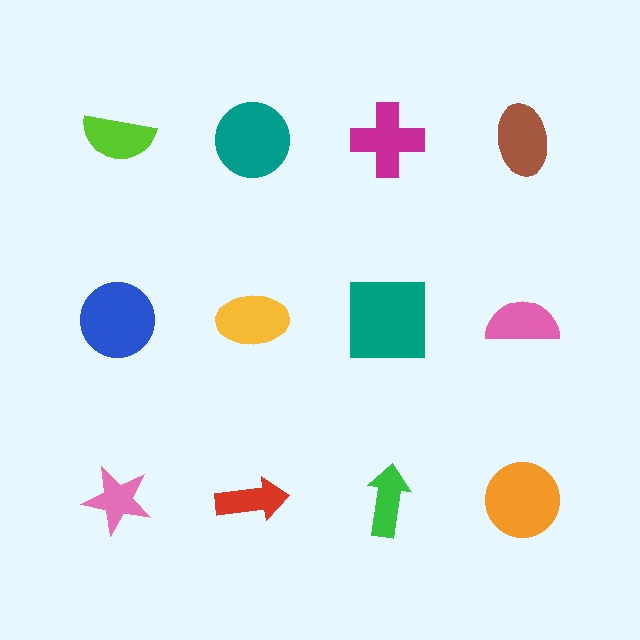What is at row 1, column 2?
A teal circle.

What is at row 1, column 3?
A magenta cross.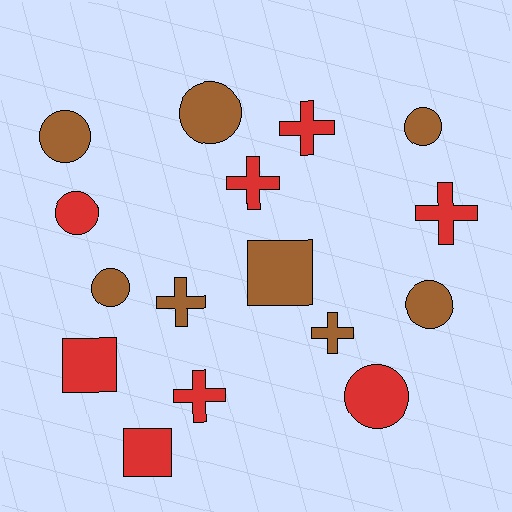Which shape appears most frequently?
Circle, with 7 objects.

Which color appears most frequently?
Red, with 8 objects.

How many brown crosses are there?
There are 2 brown crosses.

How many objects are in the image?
There are 16 objects.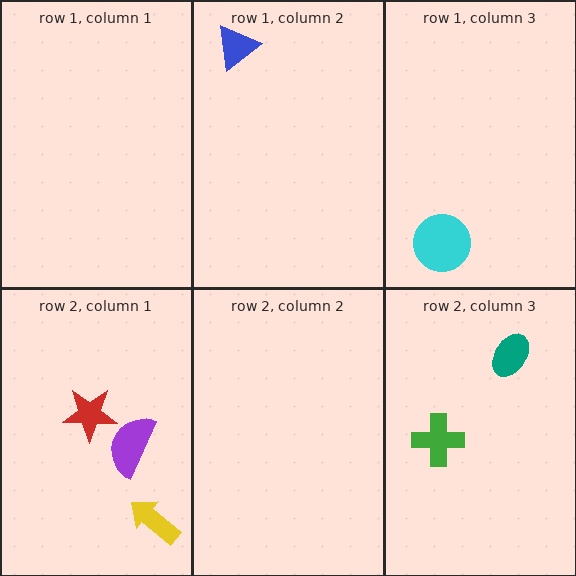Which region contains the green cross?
The row 2, column 3 region.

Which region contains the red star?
The row 2, column 1 region.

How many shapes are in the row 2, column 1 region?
3.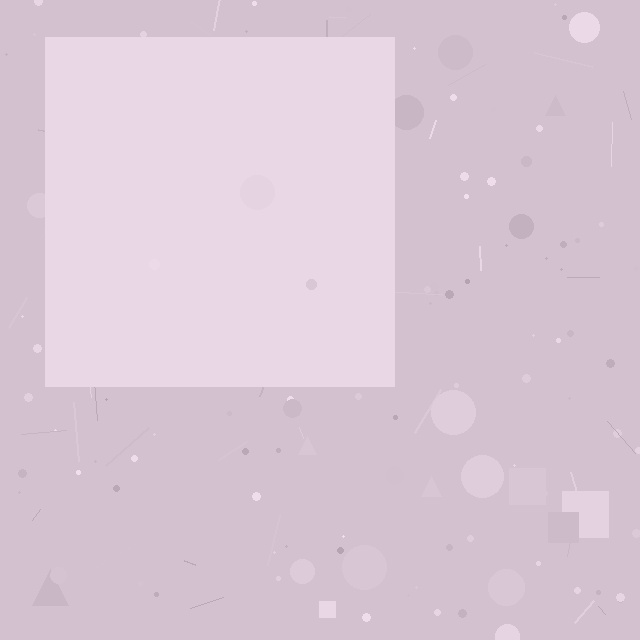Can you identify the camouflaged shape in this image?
The camouflaged shape is a square.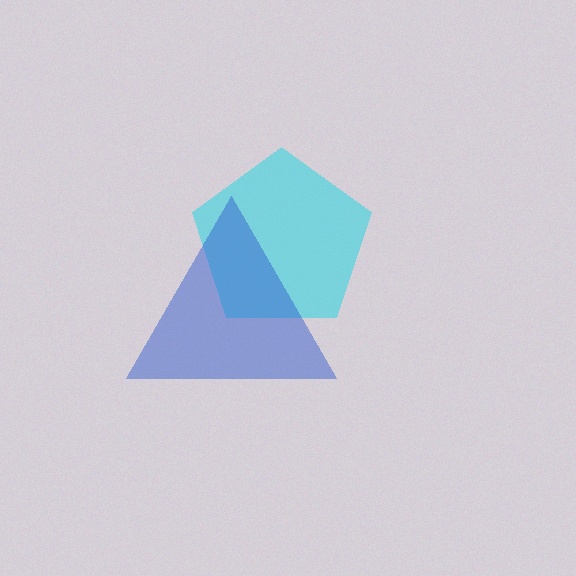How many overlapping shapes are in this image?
There are 2 overlapping shapes in the image.